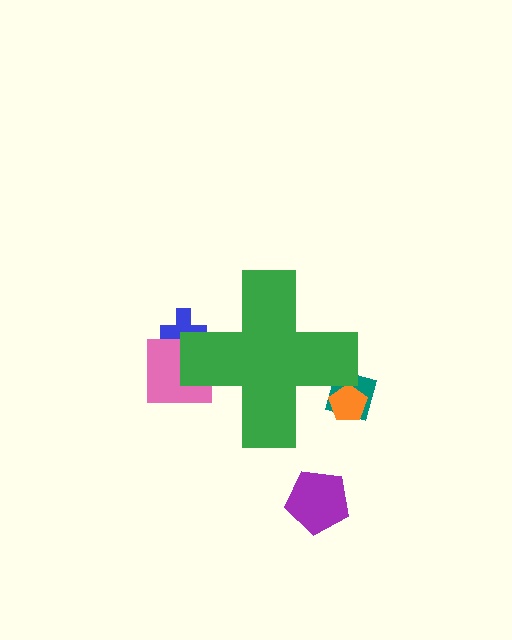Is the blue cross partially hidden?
Yes, the blue cross is partially hidden behind the green cross.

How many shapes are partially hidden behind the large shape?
5 shapes are partially hidden.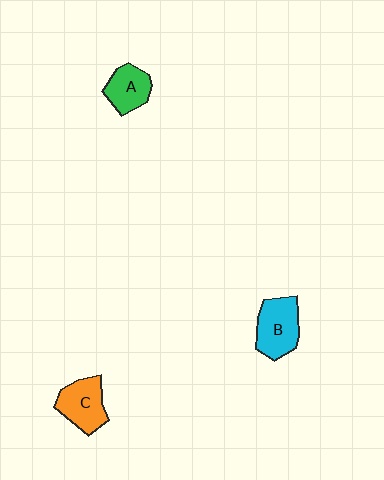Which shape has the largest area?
Shape B (cyan).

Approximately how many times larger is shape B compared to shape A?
Approximately 1.3 times.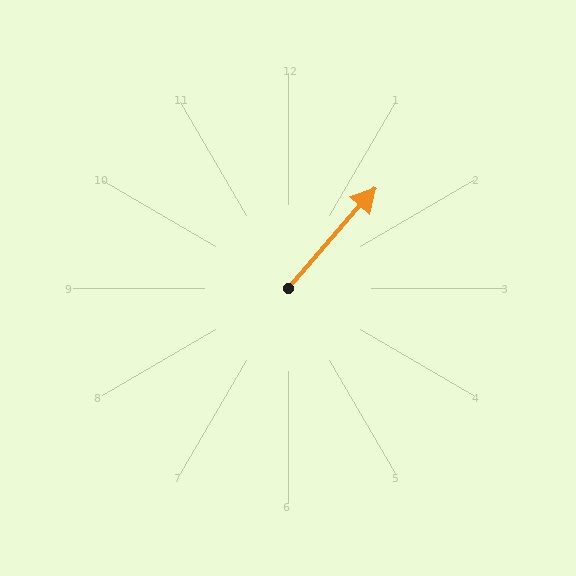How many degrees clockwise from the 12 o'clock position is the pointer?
Approximately 41 degrees.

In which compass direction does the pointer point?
Northeast.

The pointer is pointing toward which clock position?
Roughly 1 o'clock.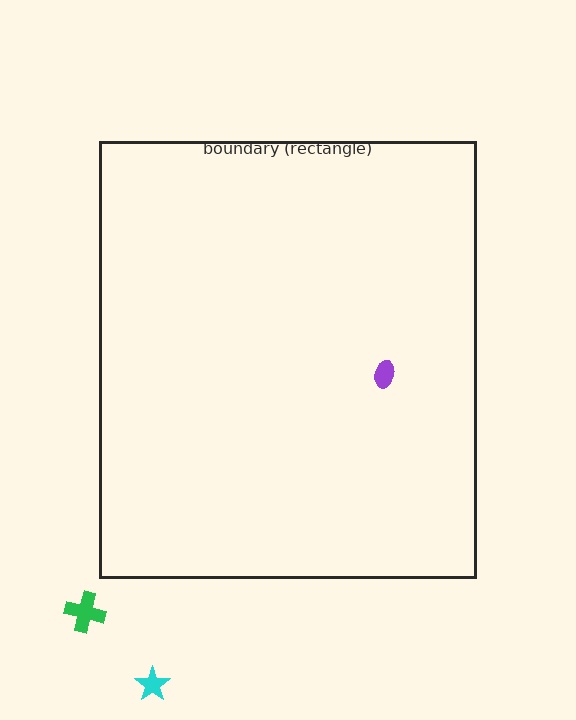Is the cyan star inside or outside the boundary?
Outside.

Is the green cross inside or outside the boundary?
Outside.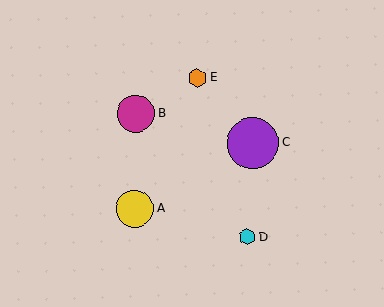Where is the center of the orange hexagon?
The center of the orange hexagon is at (197, 78).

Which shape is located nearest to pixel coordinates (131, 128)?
The magenta circle (labeled B) at (136, 114) is nearest to that location.